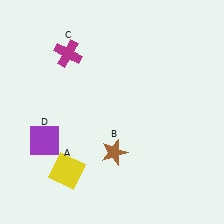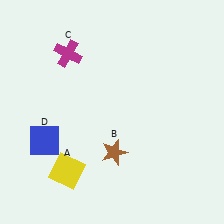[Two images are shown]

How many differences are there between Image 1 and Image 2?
There is 1 difference between the two images.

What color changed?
The square (D) changed from purple in Image 1 to blue in Image 2.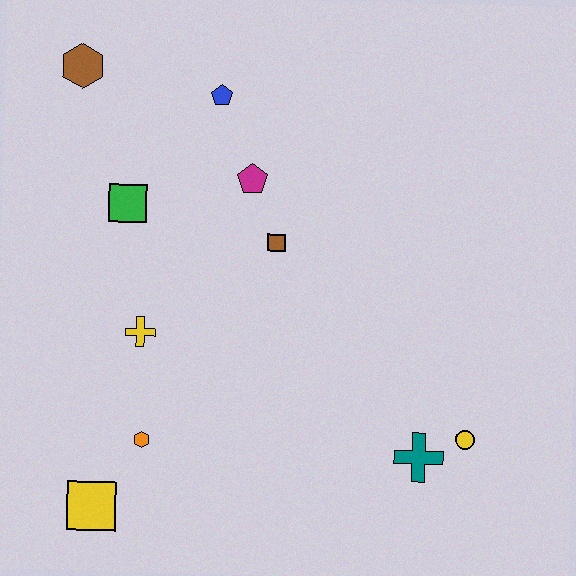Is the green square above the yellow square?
Yes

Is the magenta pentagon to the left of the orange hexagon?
No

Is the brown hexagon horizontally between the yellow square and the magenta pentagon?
No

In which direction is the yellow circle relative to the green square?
The yellow circle is to the right of the green square.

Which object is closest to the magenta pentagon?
The brown square is closest to the magenta pentagon.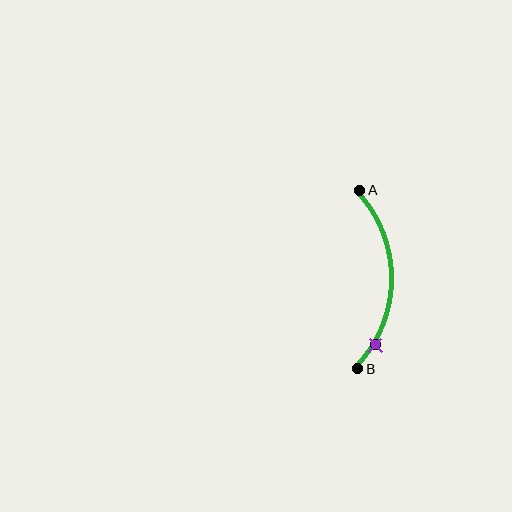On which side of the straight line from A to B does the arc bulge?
The arc bulges to the right of the straight line connecting A and B.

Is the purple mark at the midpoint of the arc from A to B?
No. The purple mark lies on the arc but is closer to endpoint B. The arc midpoint would be at the point on the curve equidistant along the arc from both A and B.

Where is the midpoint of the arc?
The arc midpoint is the point on the curve farthest from the straight line joining A and B. It sits to the right of that line.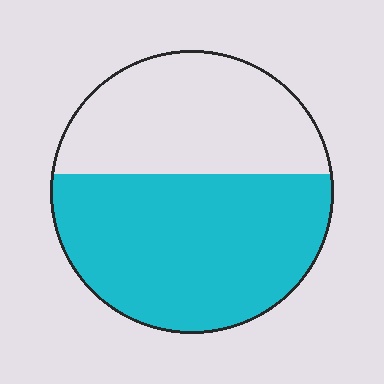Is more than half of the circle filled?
Yes.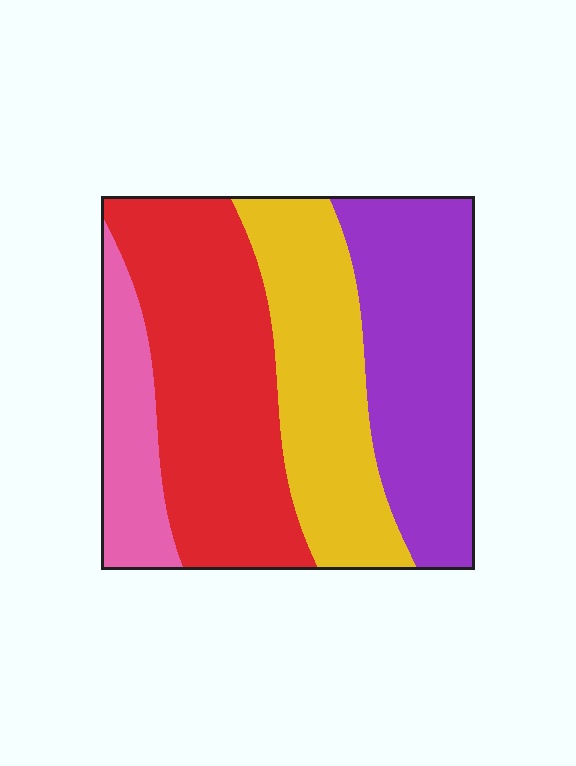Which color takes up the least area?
Pink, at roughly 10%.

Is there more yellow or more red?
Red.